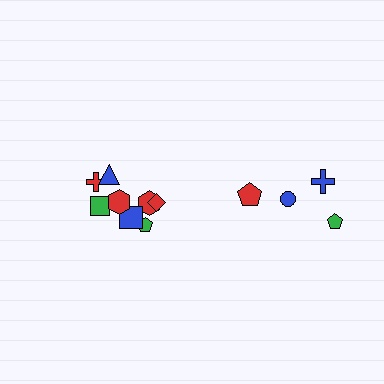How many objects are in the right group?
There are 4 objects.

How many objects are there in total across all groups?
There are 12 objects.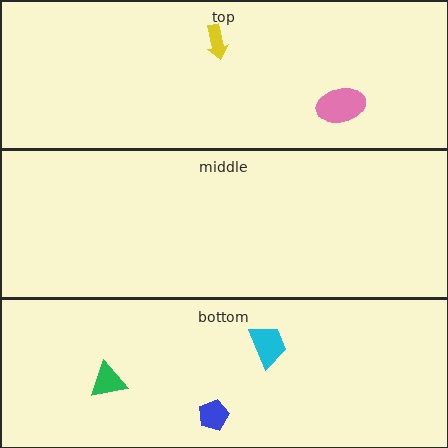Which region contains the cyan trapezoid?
The bottom region.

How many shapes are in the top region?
2.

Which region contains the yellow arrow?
The top region.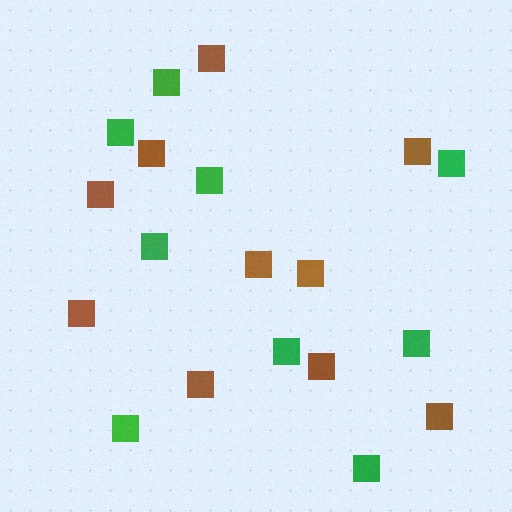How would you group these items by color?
There are 2 groups: one group of green squares (9) and one group of brown squares (10).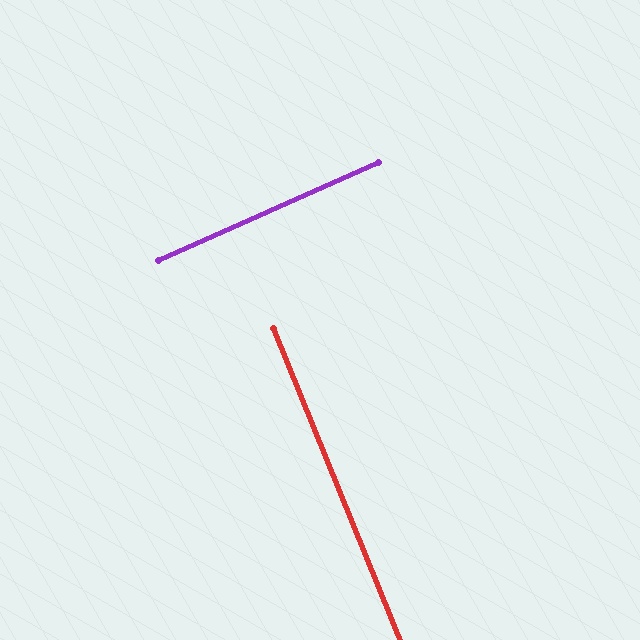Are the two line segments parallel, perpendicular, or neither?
Perpendicular — they meet at approximately 88°.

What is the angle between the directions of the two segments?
Approximately 88 degrees.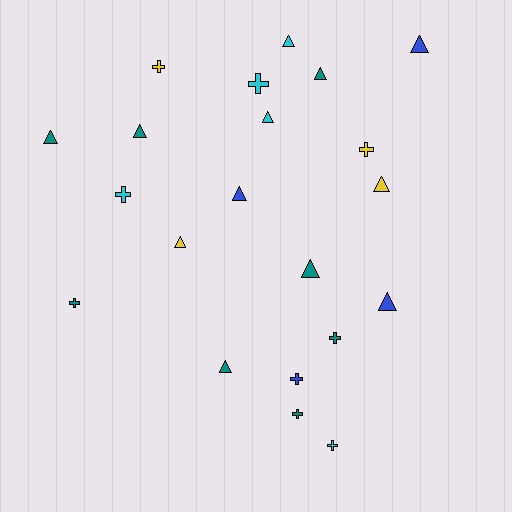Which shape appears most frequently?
Triangle, with 12 objects.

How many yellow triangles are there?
There are 2 yellow triangles.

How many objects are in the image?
There are 21 objects.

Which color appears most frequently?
Teal, with 8 objects.